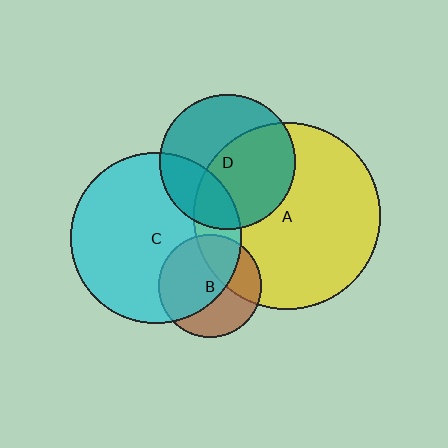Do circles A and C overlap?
Yes.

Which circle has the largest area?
Circle A (yellow).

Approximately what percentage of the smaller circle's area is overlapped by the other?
Approximately 15%.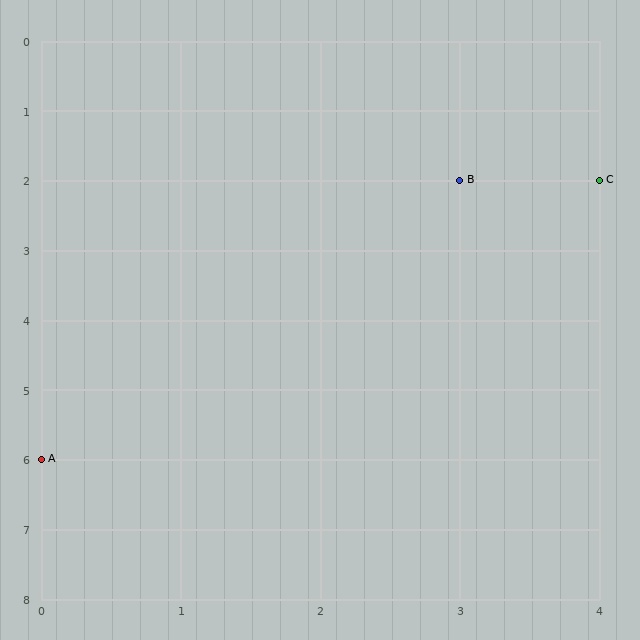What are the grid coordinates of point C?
Point C is at grid coordinates (4, 2).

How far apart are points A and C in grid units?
Points A and C are 4 columns and 4 rows apart (about 5.7 grid units diagonally).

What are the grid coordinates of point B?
Point B is at grid coordinates (3, 2).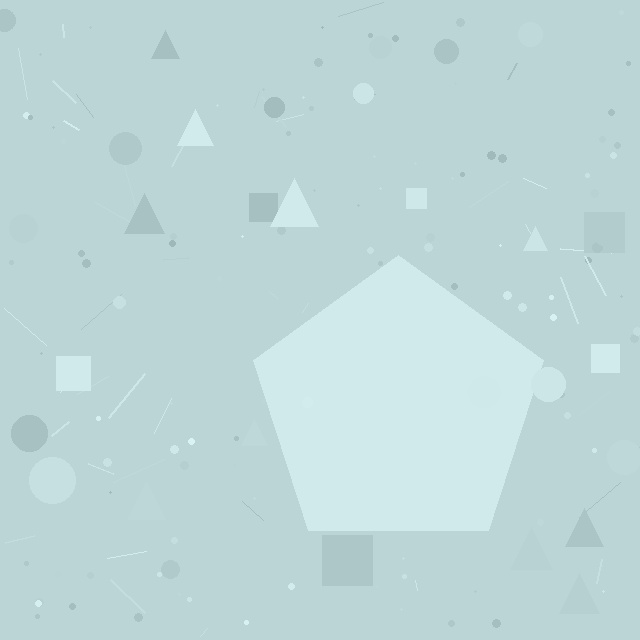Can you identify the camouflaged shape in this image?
The camouflaged shape is a pentagon.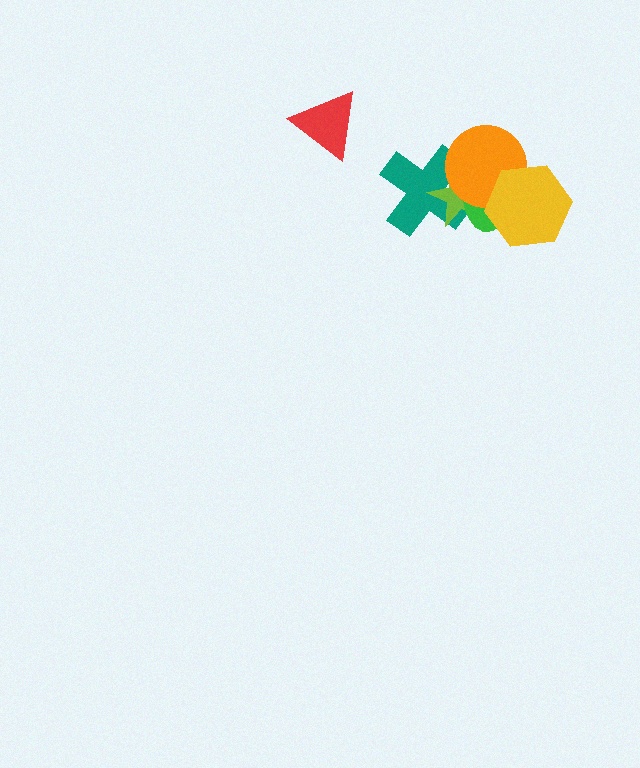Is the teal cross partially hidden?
Yes, it is partially covered by another shape.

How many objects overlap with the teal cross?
3 objects overlap with the teal cross.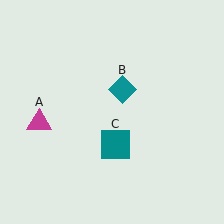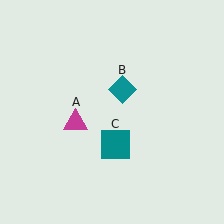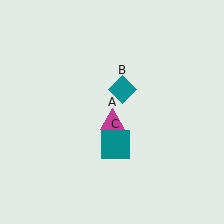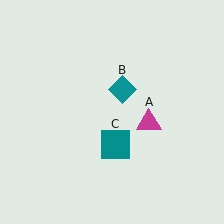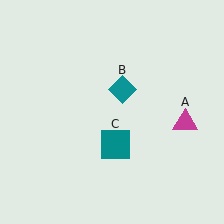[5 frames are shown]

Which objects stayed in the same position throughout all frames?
Teal diamond (object B) and teal square (object C) remained stationary.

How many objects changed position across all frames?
1 object changed position: magenta triangle (object A).